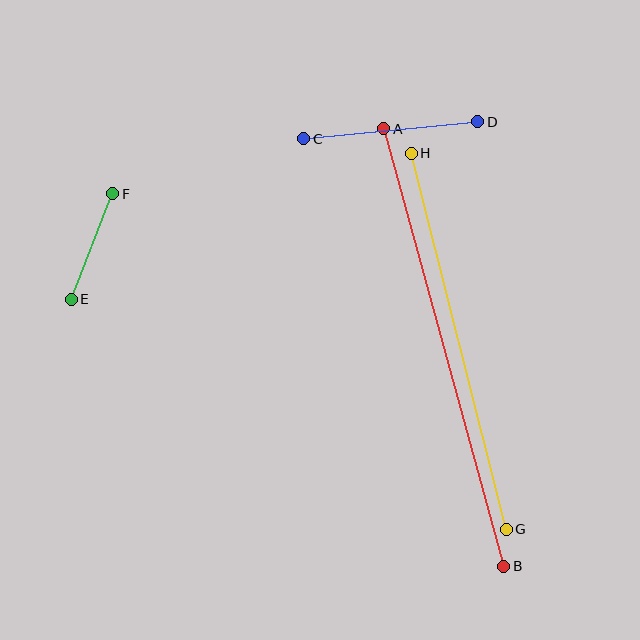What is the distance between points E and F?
The distance is approximately 113 pixels.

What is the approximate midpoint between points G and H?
The midpoint is at approximately (459, 341) pixels.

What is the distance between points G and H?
The distance is approximately 388 pixels.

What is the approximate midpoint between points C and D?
The midpoint is at approximately (391, 130) pixels.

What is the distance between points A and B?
The distance is approximately 454 pixels.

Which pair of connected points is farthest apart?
Points A and B are farthest apart.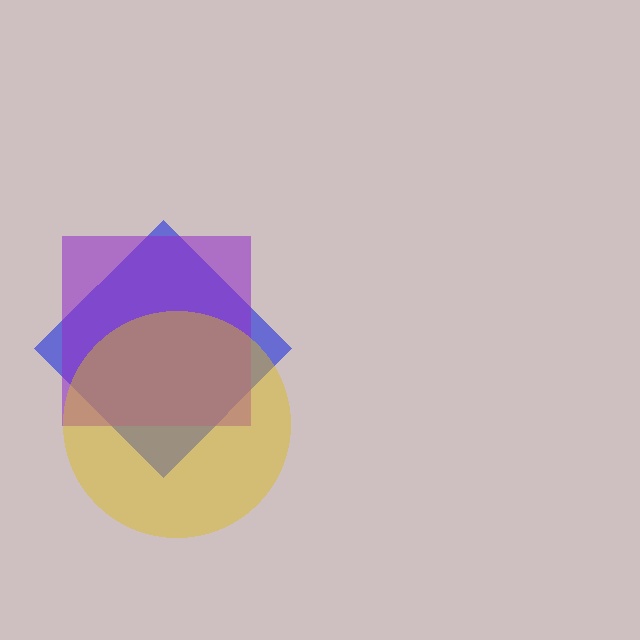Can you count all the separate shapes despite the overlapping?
Yes, there are 3 separate shapes.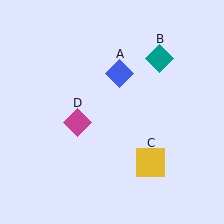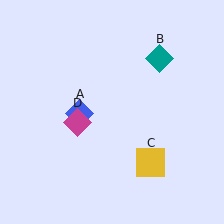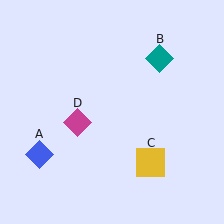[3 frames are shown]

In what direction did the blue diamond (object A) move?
The blue diamond (object A) moved down and to the left.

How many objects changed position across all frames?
1 object changed position: blue diamond (object A).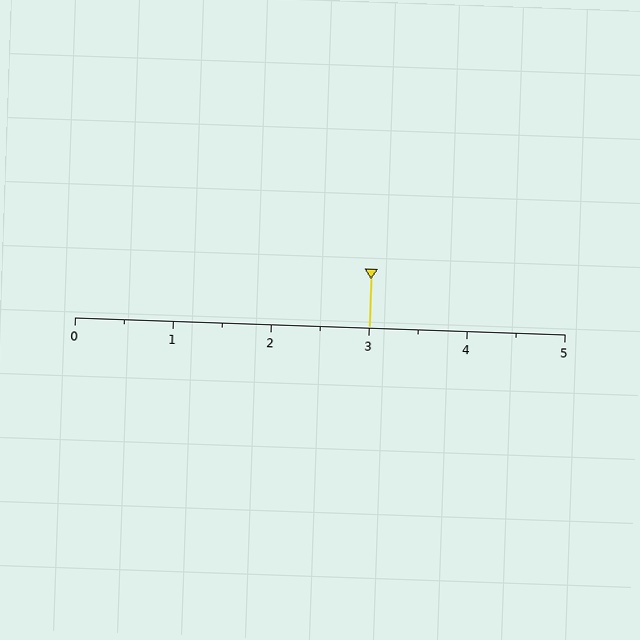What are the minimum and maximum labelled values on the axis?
The axis runs from 0 to 5.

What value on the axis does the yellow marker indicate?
The marker indicates approximately 3.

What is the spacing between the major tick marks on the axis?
The major ticks are spaced 1 apart.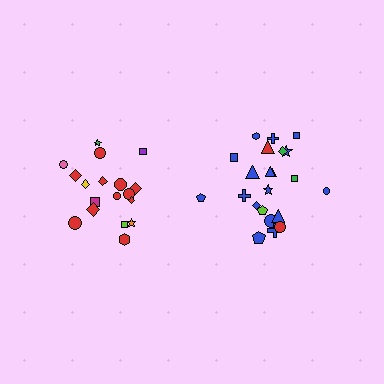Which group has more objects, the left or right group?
The right group.